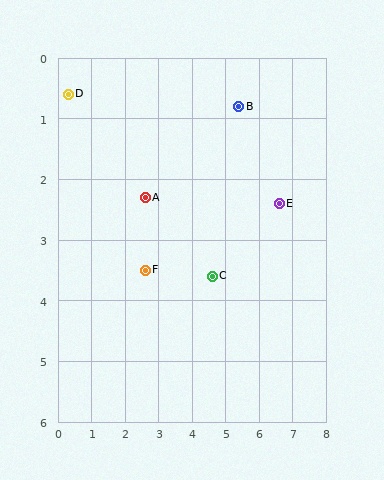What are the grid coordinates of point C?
Point C is at approximately (4.6, 3.6).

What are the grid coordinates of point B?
Point B is at approximately (5.4, 0.8).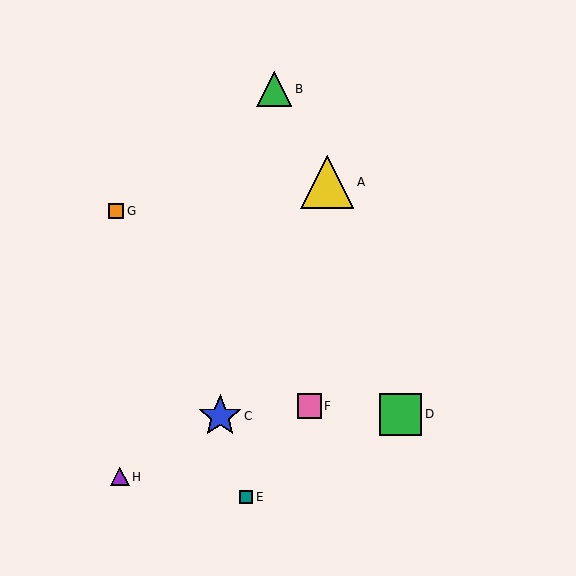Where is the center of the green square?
The center of the green square is at (401, 414).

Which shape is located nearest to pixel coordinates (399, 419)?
The green square (labeled D) at (401, 414) is nearest to that location.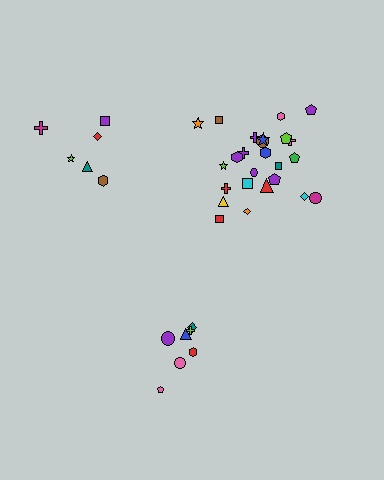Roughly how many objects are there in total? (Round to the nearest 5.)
Roughly 40 objects in total.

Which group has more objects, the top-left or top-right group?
The top-right group.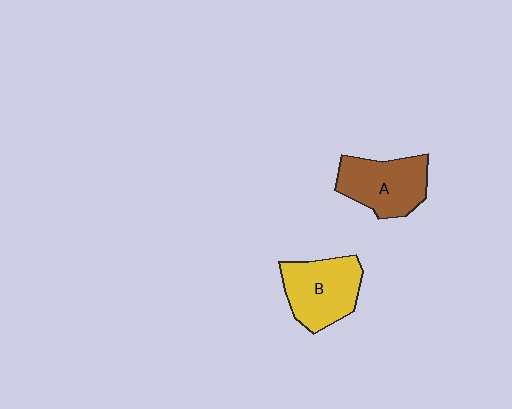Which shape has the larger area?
Shape B (yellow).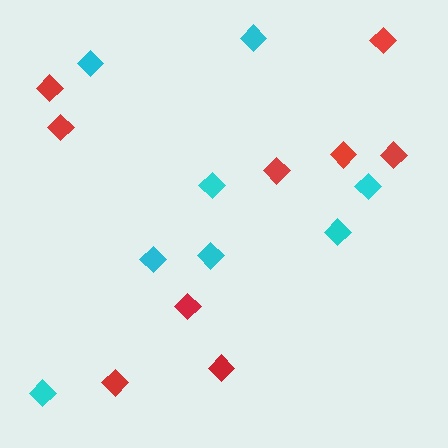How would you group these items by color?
There are 2 groups: one group of red diamonds (9) and one group of cyan diamonds (8).